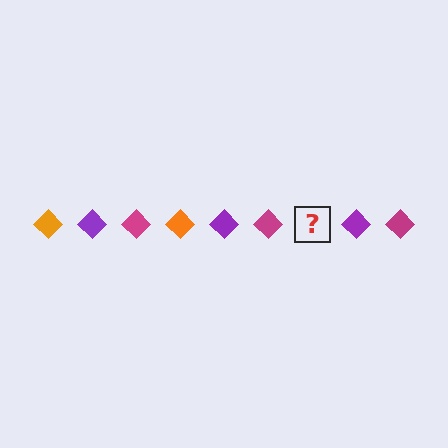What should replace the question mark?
The question mark should be replaced with an orange diamond.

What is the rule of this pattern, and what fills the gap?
The rule is that the pattern cycles through orange, purple, magenta diamonds. The gap should be filled with an orange diamond.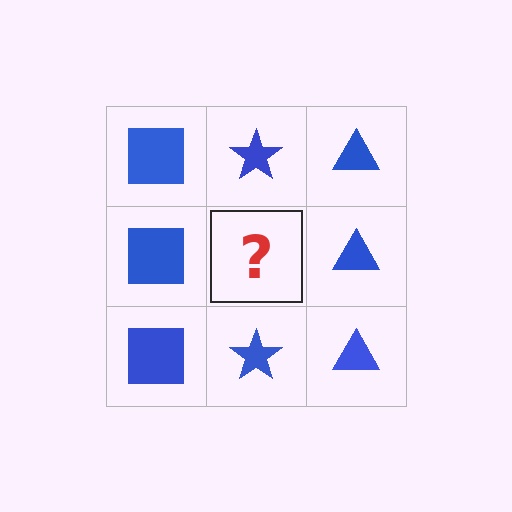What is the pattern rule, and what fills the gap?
The rule is that each column has a consistent shape. The gap should be filled with a blue star.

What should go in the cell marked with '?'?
The missing cell should contain a blue star.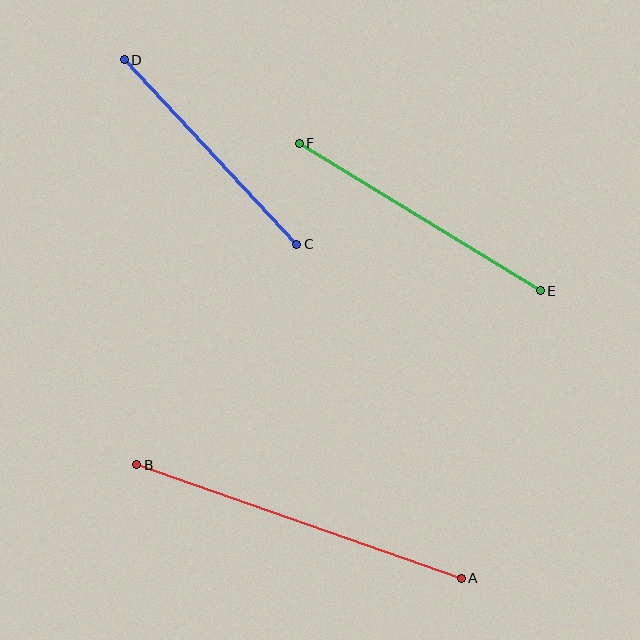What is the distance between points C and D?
The distance is approximately 253 pixels.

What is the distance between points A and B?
The distance is approximately 344 pixels.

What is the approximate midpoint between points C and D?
The midpoint is at approximately (210, 152) pixels.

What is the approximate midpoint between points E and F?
The midpoint is at approximately (420, 217) pixels.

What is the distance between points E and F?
The distance is approximately 283 pixels.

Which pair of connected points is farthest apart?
Points A and B are farthest apart.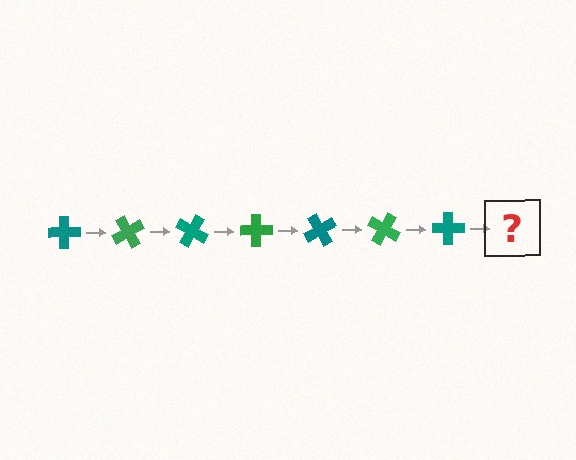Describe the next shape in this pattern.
It should be a green cross, rotated 420 degrees from the start.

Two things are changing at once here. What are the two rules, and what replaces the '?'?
The two rules are that it rotates 60 degrees each step and the color cycles through teal and green. The '?' should be a green cross, rotated 420 degrees from the start.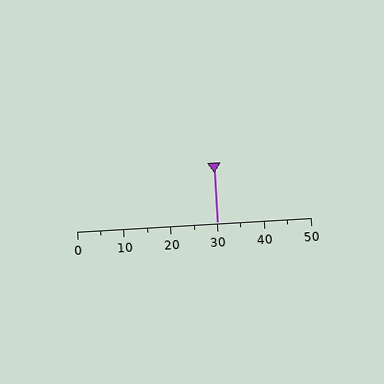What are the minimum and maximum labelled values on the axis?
The axis runs from 0 to 50.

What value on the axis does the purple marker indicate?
The marker indicates approximately 30.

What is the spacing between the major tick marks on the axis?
The major ticks are spaced 10 apart.